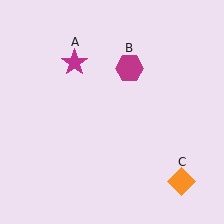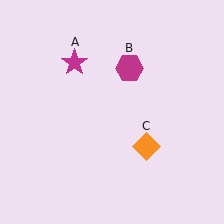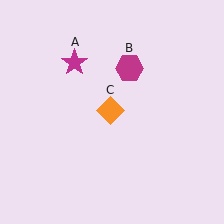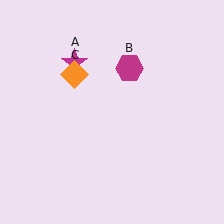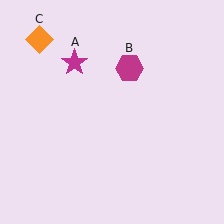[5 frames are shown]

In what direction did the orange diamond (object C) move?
The orange diamond (object C) moved up and to the left.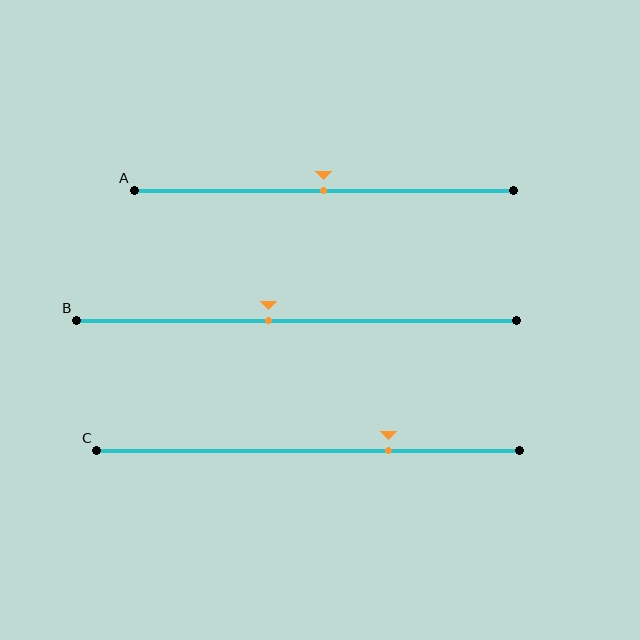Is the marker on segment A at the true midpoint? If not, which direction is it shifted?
Yes, the marker on segment A is at the true midpoint.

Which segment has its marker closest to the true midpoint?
Segment A has its marker closest to the true midpoint.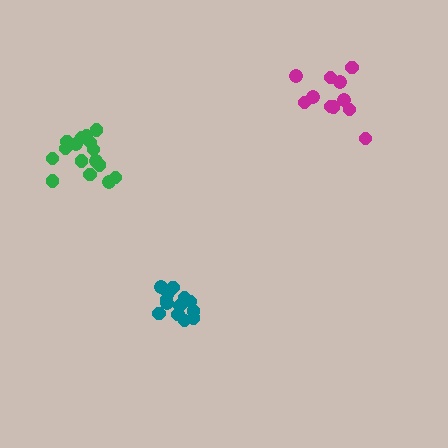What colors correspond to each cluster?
The clusters are colored: teal, magenta, green.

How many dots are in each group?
Group 1: 13 dots, Group 2: 11 dots, Group 3: 16 dots (40 total).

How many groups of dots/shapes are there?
There are 3 groups.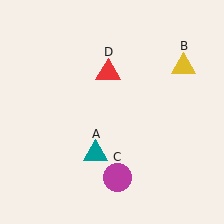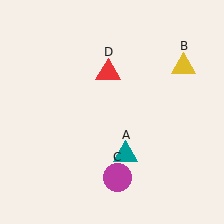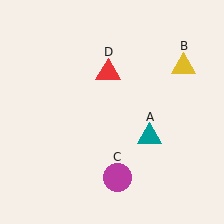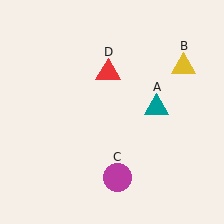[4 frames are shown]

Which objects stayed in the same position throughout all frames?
Yellow triangle (object B) and magenta circle (object C) and red triangle (object D) remained stationary.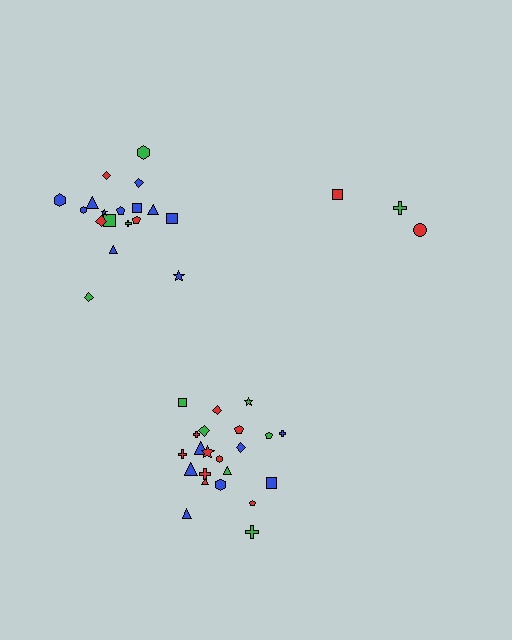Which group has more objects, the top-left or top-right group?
The top-left group.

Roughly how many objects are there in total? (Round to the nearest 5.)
Roughly 45 objects in total.